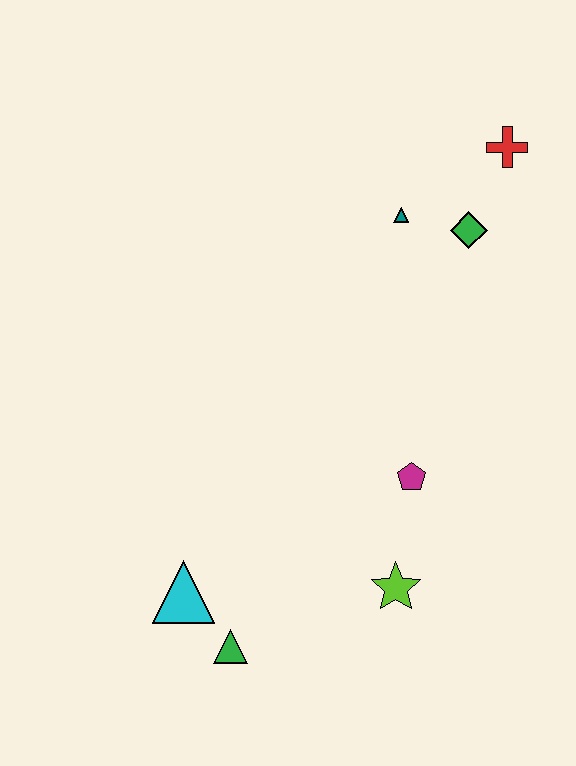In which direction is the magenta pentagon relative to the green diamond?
The magenta pentagon is below the green diamond.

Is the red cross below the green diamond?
No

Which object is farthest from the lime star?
The red cross is farthest from the lime star.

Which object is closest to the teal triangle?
The green diamond is closest to the teal triangle.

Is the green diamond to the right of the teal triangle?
Yes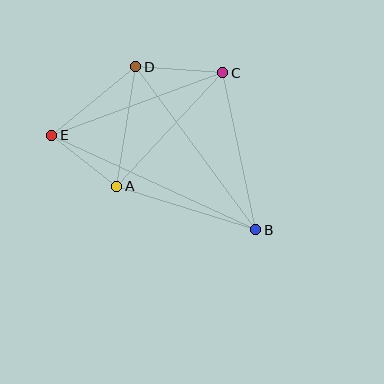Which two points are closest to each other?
Points A and E are closest to each other.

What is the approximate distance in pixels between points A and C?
The distance between A and C is approximately 156 pixels.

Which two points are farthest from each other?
Points B and E are farthest from each other.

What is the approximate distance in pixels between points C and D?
The distance between C and D is approximately 87 pixels.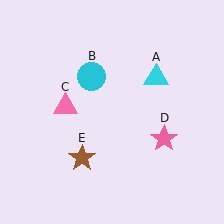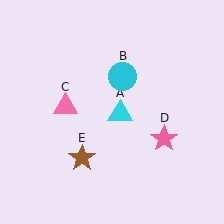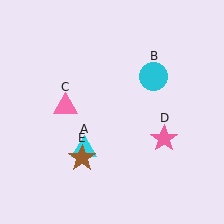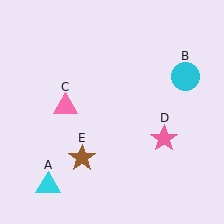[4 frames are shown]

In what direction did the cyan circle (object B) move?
The cyan circle (object B) moved right.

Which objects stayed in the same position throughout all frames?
Pink triangle (object C) and pink star (object D) and brown star (object E) remained stationary.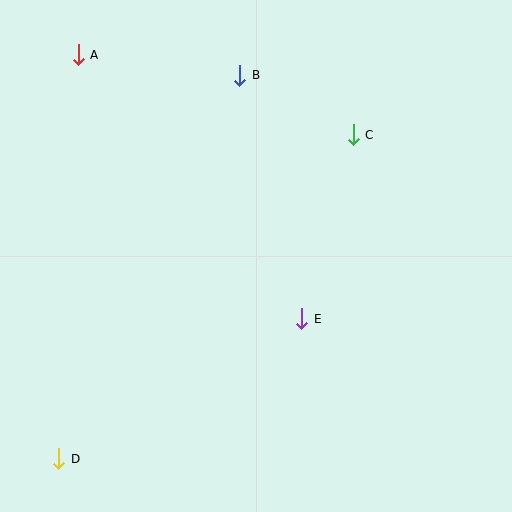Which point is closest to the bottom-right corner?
Point E is closest to the bottom-right corner.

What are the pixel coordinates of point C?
Point C is at (353, 135).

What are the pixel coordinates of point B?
Point B is at (240, 75).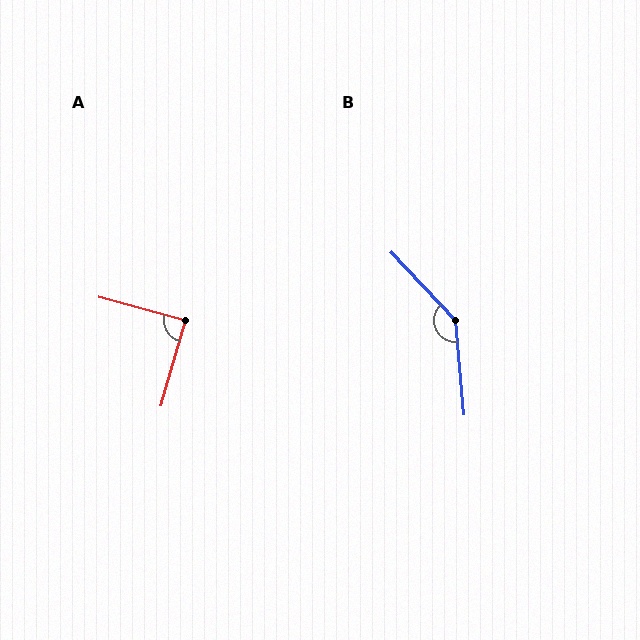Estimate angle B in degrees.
Approximately 142 degrees.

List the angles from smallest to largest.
A (89°), B (142°).